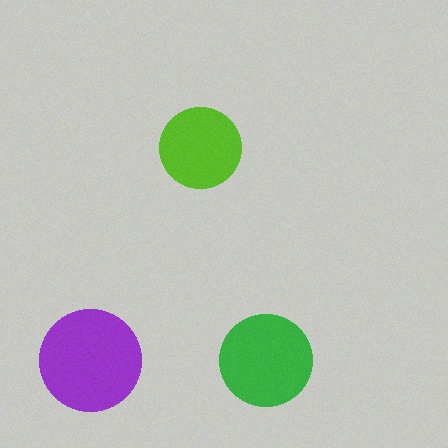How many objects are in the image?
There are 3 objects in the image.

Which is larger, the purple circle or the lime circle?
The purple one.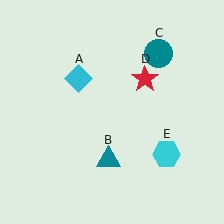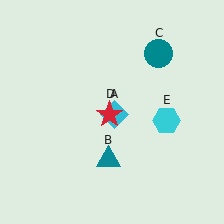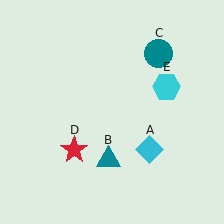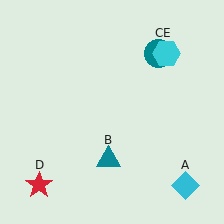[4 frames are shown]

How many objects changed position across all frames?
3 objects changed position: cyan diamond (object A), red star (object D), cyan hexagon (object E).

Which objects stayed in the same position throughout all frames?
Teal triangle (object B) and teal circle (object C) remained stationary.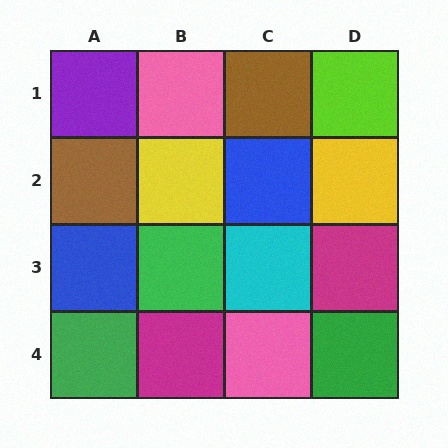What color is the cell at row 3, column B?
Green.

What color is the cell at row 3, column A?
Blue.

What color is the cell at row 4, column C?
Pink.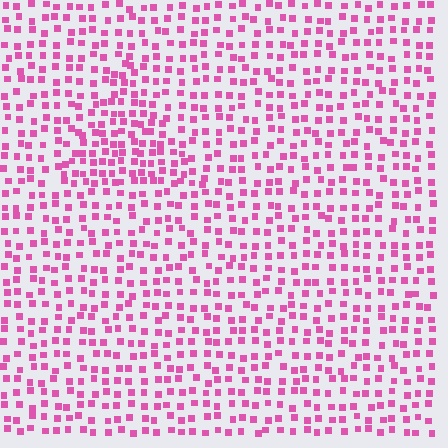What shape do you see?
I see a triangle.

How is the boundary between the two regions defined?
The boundary is defined by a change in element density (approximately 1.6x ratio). All elements are the same color, size, and shape.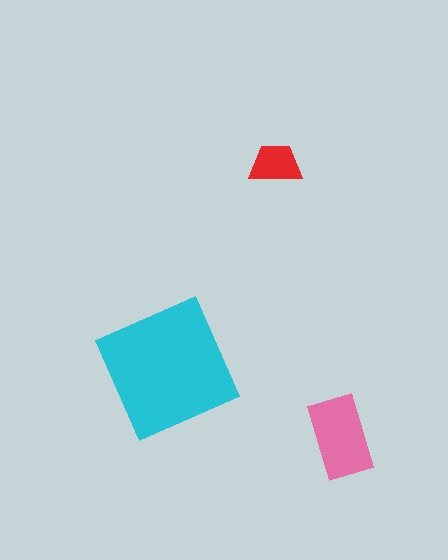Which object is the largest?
The cyan square.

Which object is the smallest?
The red trapezoid.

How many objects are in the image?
There are 3 objects in the image.